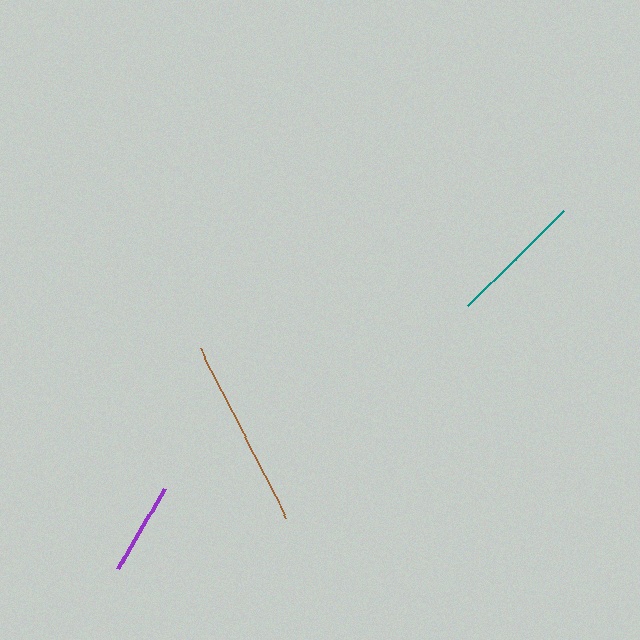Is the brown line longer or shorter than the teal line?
The brown line is longer than the teal line.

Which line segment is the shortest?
The purple line is the shortest at approximately 92 pixels.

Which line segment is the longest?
The brown line is the longest at approximately 190 pixels.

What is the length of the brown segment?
The brown segment is approximately 190 pixels long.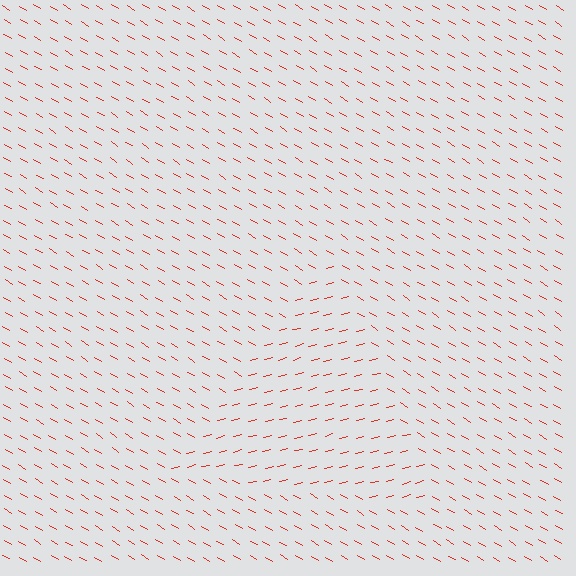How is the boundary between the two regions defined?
The boundary is defined purely by a change in line orientation (approximately 45 degrees difference). All lines are the same color and thickness.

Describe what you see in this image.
The image is filled with small red line segments. A triangle region in the image has lines oriented differently from the surrounding lines, creating a visible texture boundary.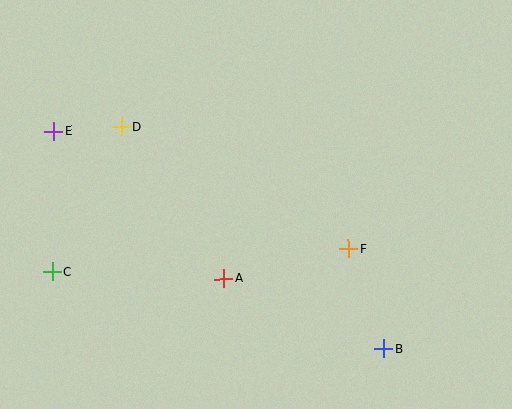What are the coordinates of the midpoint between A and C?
The midpoint between A and C is at (138, 275).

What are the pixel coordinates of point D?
Point D is at (121, 127).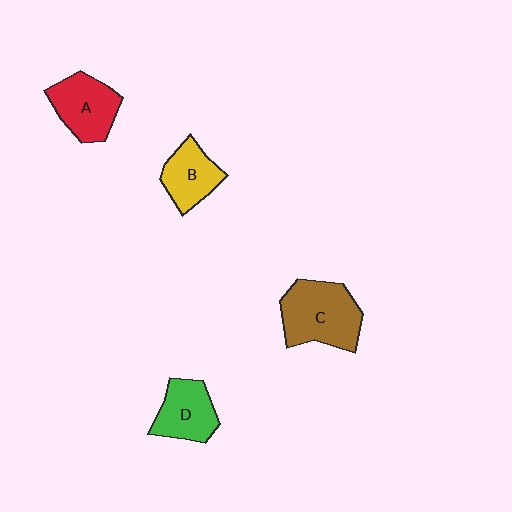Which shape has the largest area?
Shape C (brown).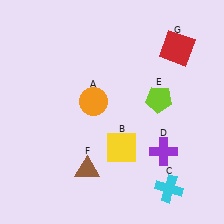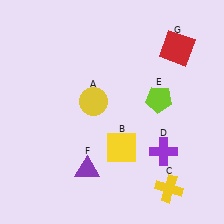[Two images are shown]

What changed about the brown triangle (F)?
In Image 1, F is brown. In Image 2, it changed to purple.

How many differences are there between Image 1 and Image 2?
There are 3 differences between the two images.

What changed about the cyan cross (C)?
In Image 1, C is cyan. In Image 2, it changed to yellow.